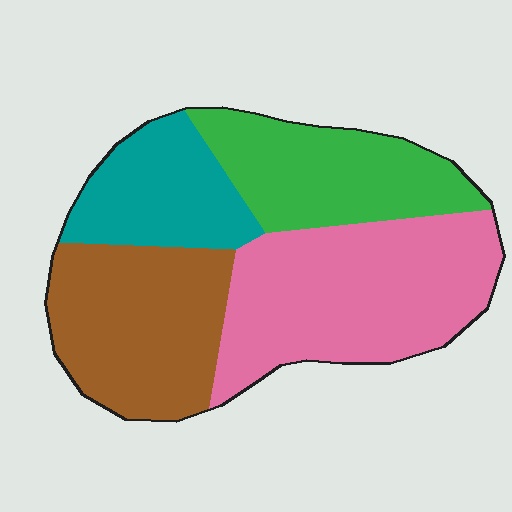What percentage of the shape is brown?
Brown covers around 25% of the shape.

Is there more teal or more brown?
Brown.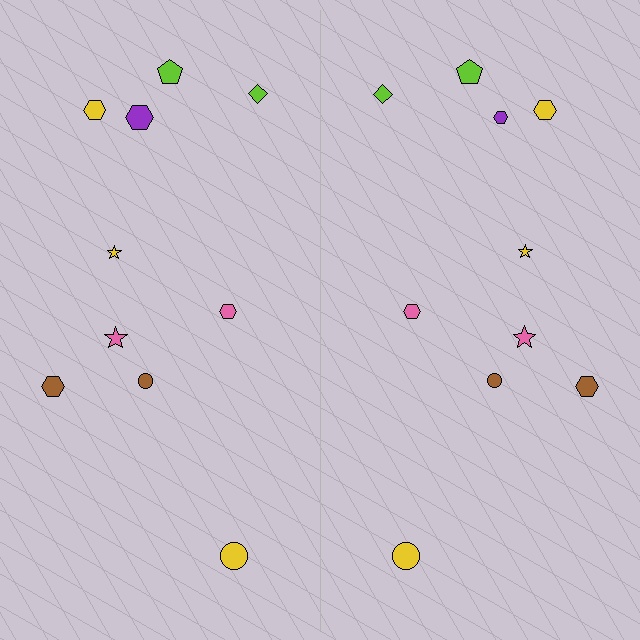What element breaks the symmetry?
The purple hexagon on the right side has a different size than its mirror counterpart.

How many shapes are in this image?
There are 20 shapes in this image.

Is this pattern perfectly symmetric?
No, the pattern is not perfectly symmetric. The purple hexagon on the right side has a different size than its mirror counterpart.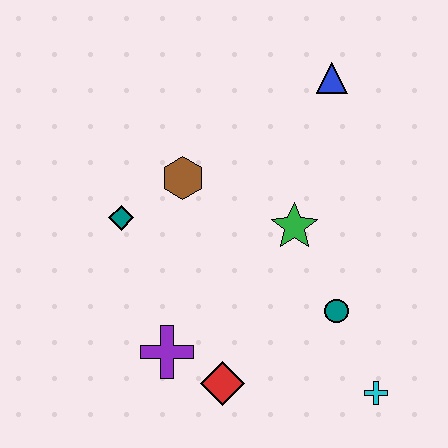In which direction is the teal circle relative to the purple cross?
The teal circle is to the right of the purple cross.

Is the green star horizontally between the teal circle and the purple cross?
Yes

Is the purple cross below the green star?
Yes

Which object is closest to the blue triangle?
The green star is closest to the blue triangle.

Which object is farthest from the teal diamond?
The cyan cross is farthest from the teal diamond.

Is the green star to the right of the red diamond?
Yes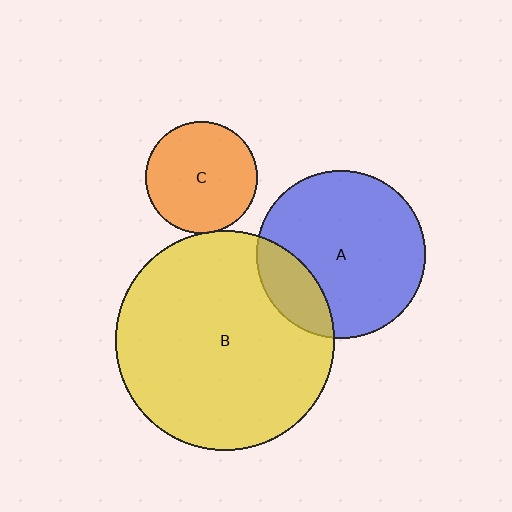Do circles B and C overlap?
Yes.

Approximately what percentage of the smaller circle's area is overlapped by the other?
Approximately 5%.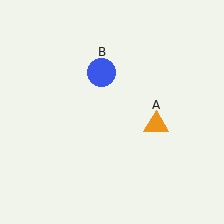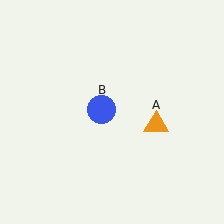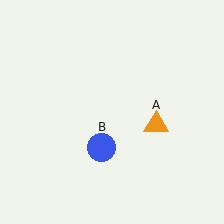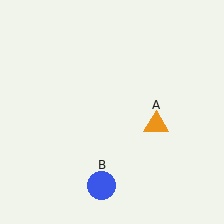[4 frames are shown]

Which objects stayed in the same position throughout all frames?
Orange triangle (object A) remained stationary.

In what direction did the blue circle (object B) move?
The blue circle (object B) moved down.